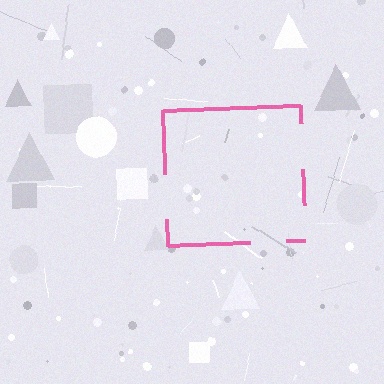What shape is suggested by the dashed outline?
The dashed outline suggests a square.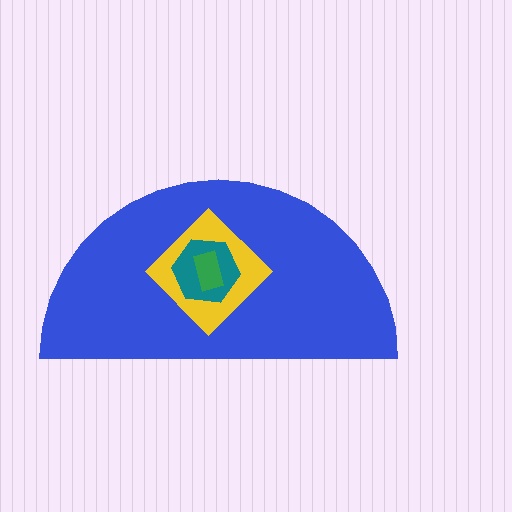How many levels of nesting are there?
4.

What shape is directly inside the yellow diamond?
The teal hexagon.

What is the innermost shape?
The green rectangle.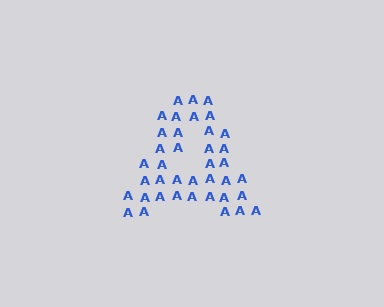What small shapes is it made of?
It is made of small letter A's.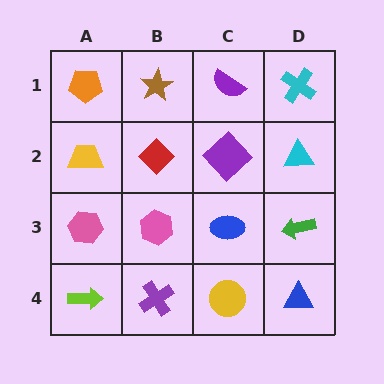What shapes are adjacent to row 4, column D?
A green arrow (row 3, column D), a yellow circle (row 4, column C).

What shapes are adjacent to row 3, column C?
A purple diamond (row 2, column C), a yellow circle (row 4, column C), a pink hexagon (row 3, column B), a green arrow (row 3, column D).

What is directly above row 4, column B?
A pink hexagon.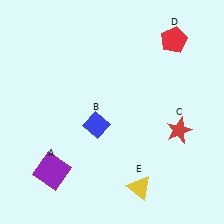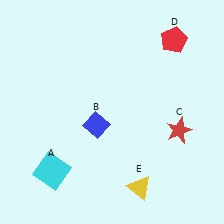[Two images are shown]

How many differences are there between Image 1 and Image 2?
There is 1 difference between the two images.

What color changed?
The square (A) changed from purple in Image 1 to cyan in Image 2.